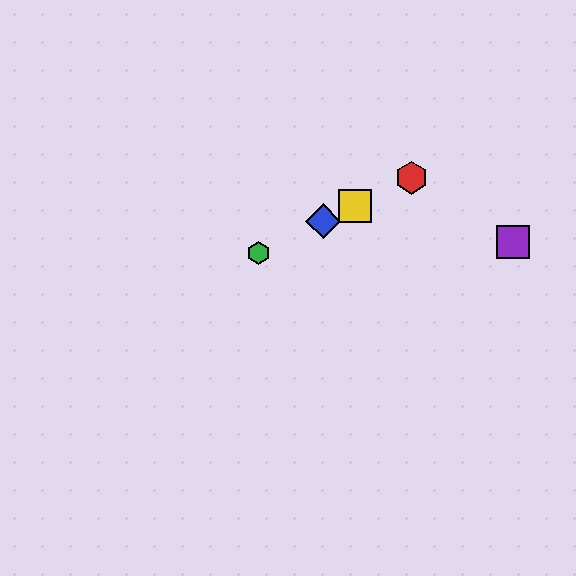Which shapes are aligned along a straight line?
The red hexagon, the blue diamond, the green hexagon, the yellow square are aligned along a straight line.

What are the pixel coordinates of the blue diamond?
The blue diamond is at (323, 221).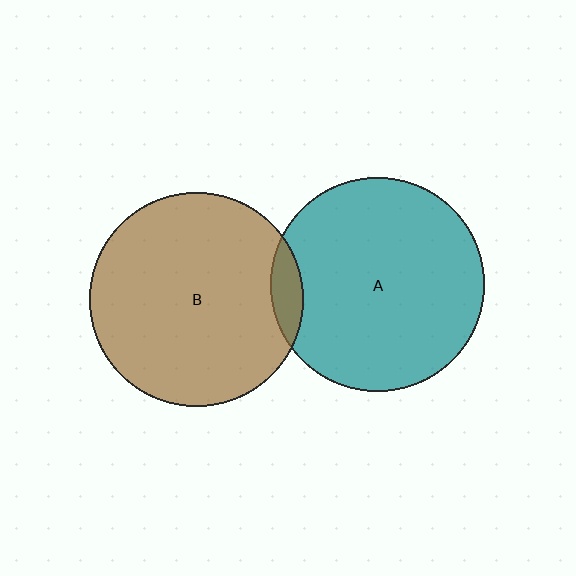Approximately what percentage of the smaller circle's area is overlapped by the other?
Approximately 5%.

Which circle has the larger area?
Circle A (teal).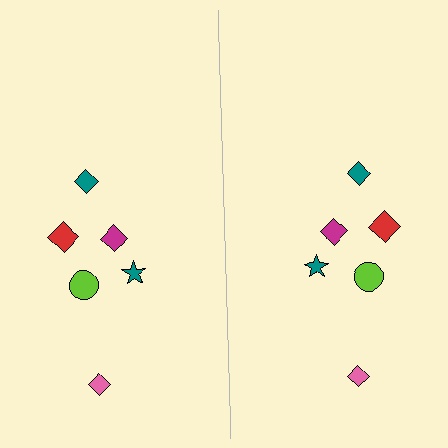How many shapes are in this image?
There are 12 shapes in this image.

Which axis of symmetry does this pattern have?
The pattern has a vertical axis of symmetry running through the center of the image.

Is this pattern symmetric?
Yes, this pattern has bilateral (reflection) symmetry.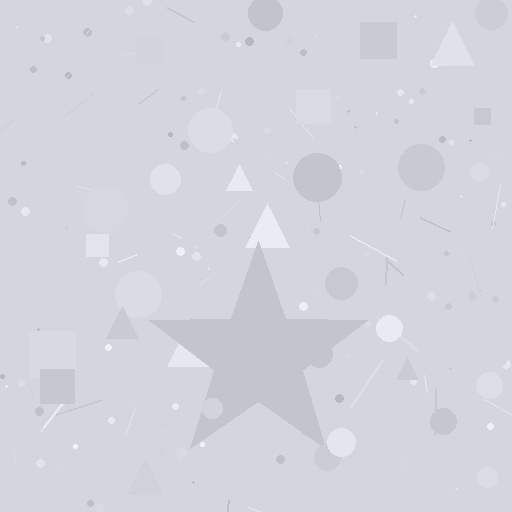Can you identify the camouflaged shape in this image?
The camouflaged shape is a star.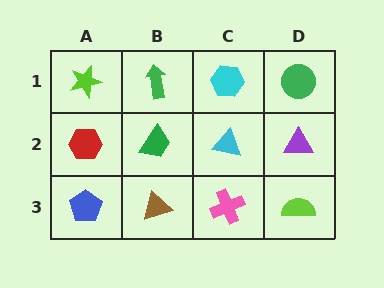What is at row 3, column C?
A pink cross.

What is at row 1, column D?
A green circle.